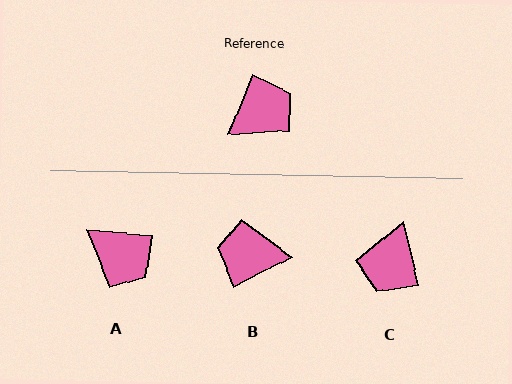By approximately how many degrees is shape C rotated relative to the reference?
Approximately 144 degrees clockwise.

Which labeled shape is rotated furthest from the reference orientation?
C, about 144 degrees away.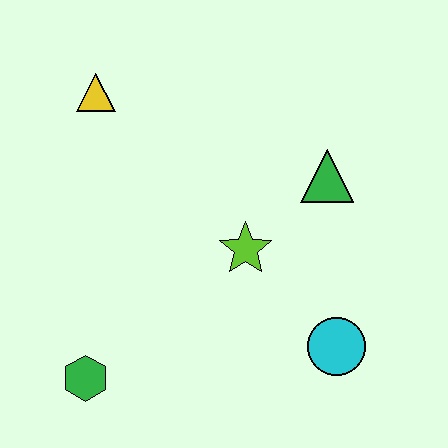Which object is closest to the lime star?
The green triangle is closest to the lime star.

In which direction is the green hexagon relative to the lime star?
The green hexagon is to the left of the lime star.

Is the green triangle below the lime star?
No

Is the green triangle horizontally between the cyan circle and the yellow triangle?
Yes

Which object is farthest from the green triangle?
The green hexagon is farthest from the green triangle.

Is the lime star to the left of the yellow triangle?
No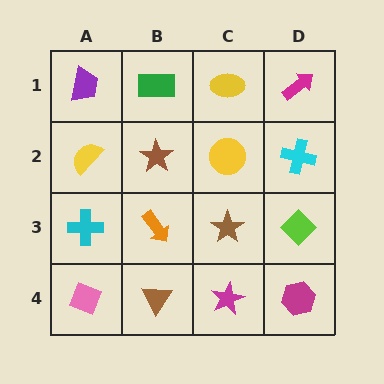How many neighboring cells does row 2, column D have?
3.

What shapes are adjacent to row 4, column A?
A cyan cross (row 3, column A), a brown triangle (row 4, column B).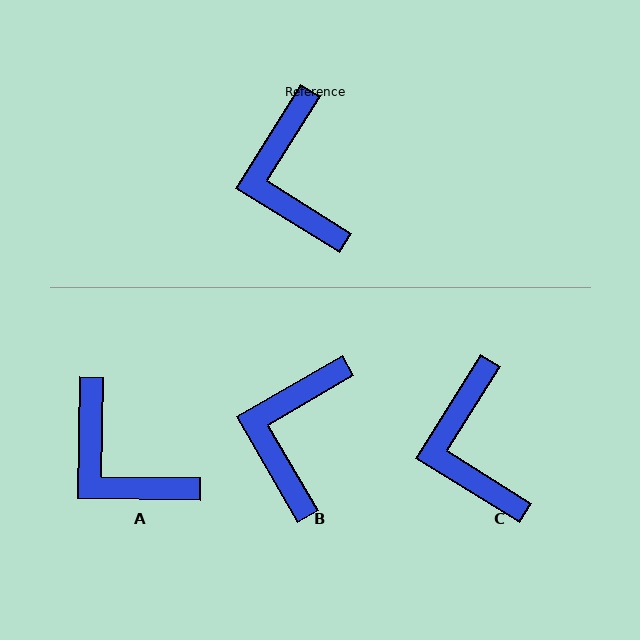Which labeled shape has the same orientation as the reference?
C.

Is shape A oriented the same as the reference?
No, it is off by about 31 degrees.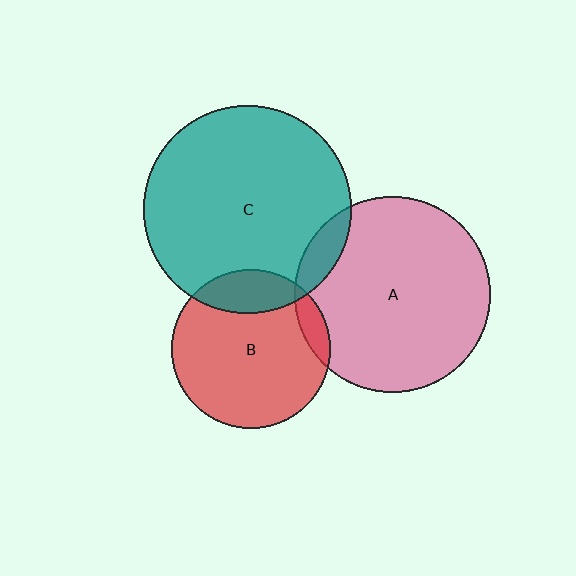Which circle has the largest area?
Circle C (teal).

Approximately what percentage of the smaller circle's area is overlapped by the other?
Approximately 20%.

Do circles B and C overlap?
Yes.